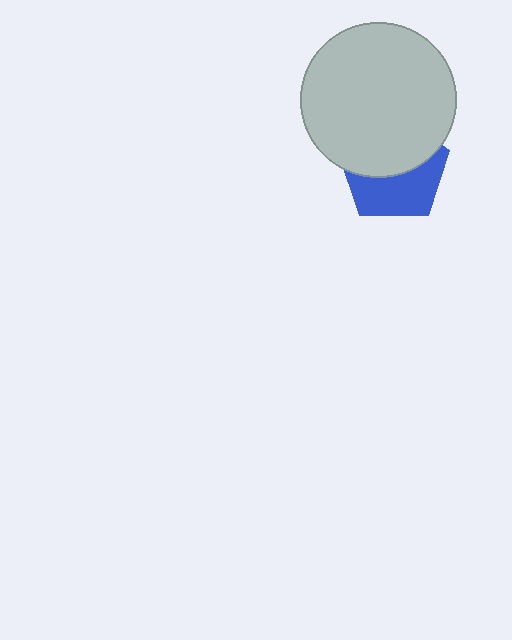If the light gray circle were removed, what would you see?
You would see the complete blue pentagon.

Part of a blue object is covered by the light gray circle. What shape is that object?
It is a pentagon.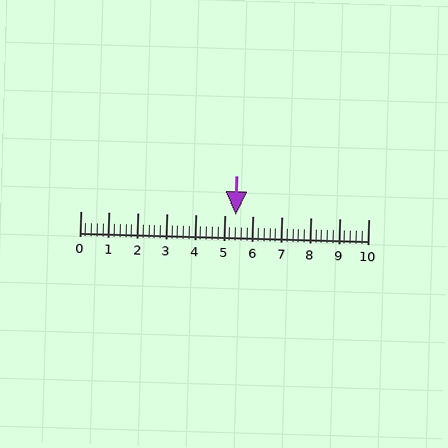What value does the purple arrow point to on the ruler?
The purple arrow points to approximately 5.4.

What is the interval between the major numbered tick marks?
The major tick marks are spaced 1 units apart.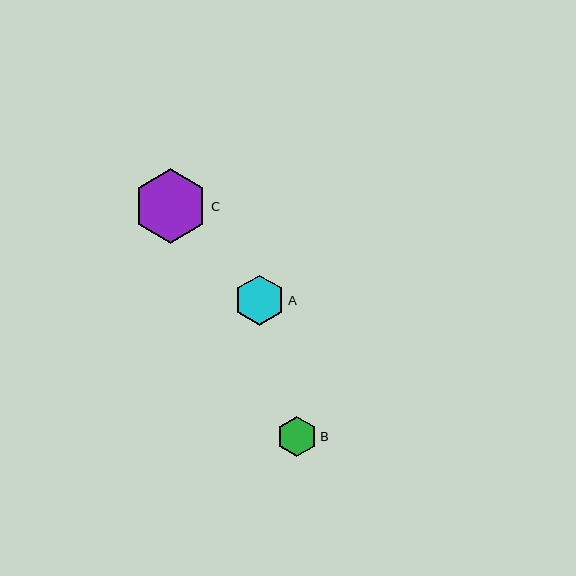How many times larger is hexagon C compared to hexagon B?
Hexagon C is approximately 1.9 times the size of hexagon B.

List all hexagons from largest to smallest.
From largest to smallest: C, A, B.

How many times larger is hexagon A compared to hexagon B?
Hexagon A is approximately 1.3 times the size of hexagon B.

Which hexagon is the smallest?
Hexagon B is the smallest with a size of approximately 40 pixels.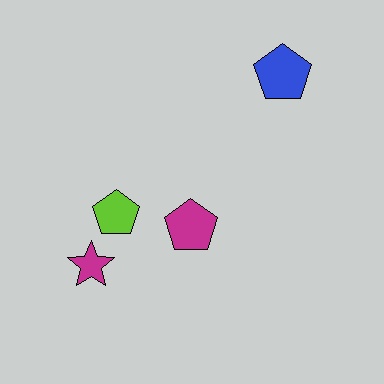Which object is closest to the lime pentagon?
The magenta star is closest to the lime pentagon.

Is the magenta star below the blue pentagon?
Yes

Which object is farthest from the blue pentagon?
The magenta star is farthest from the blue pentagon.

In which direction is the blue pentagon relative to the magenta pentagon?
The blue pentagon is above the magenta pentagon.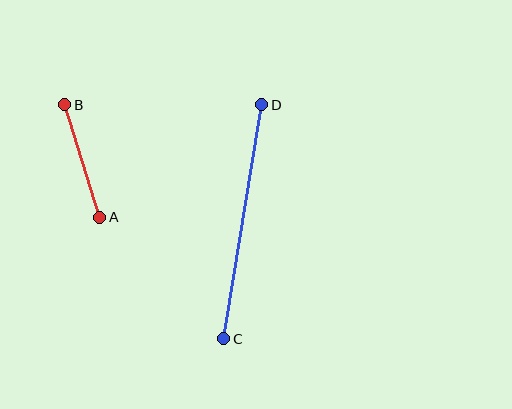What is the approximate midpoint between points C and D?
The midpoint is at approximately (243, 222) pixels.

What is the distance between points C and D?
The distance is approximately 237 pixels.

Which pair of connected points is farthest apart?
Points C and D are farthest apart.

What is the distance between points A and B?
The distance is approximately 118 pixels.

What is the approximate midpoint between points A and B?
The midpoint is at approximately (82, 161) pixels.